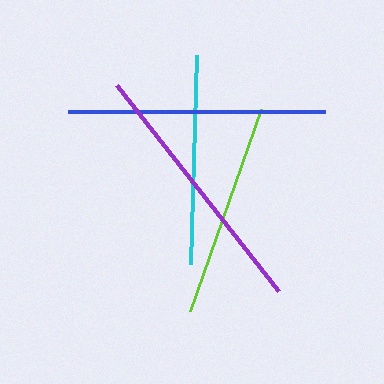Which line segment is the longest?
The purple line is the longest at approximately 261 pixels.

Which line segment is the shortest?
The cyan line is the shortest at approximately 209 pixels.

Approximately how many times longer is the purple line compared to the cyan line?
The purple line is approximately 1.2 times the length of the cyan line.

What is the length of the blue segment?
The blue segment is approximately 257 pixels long.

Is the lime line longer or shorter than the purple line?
The purple line is longer than the lime line.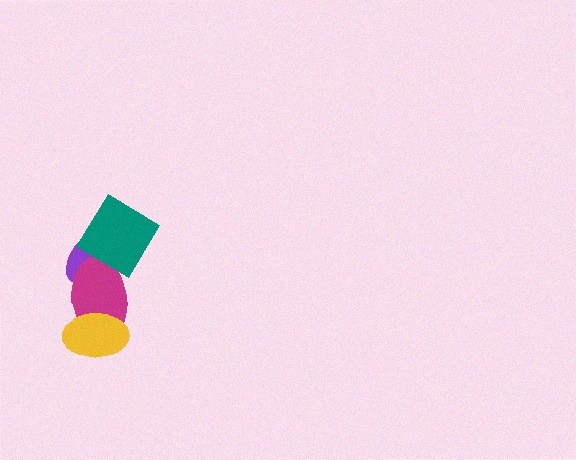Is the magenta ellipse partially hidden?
Yes, it is partially covered by another shape.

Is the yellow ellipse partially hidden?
No, no other shape covers it.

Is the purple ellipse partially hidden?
Yes, it is partially covered by another shape.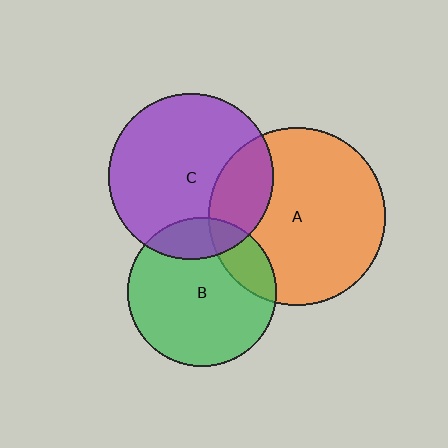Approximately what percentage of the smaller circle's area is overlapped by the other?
Approximately 25%.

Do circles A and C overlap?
Yes.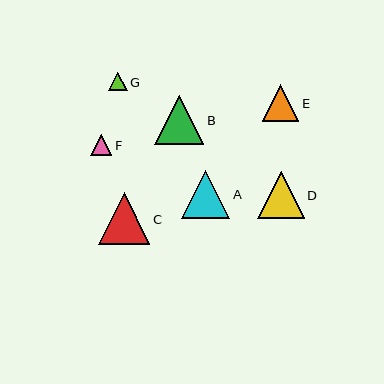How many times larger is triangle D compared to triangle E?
Triangle D is approximately 1.3 times the size of triangle E.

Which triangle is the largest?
Triangle C is the largest with a size of approximately 52 pixels.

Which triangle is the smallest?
Triangle G is the smallest with a size of approximately 18 pixels.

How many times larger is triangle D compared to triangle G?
Triangle D is approximately 2.6 times the size of triangle G.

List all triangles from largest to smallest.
From largest to smallest: C, B, A, D, E, F, G.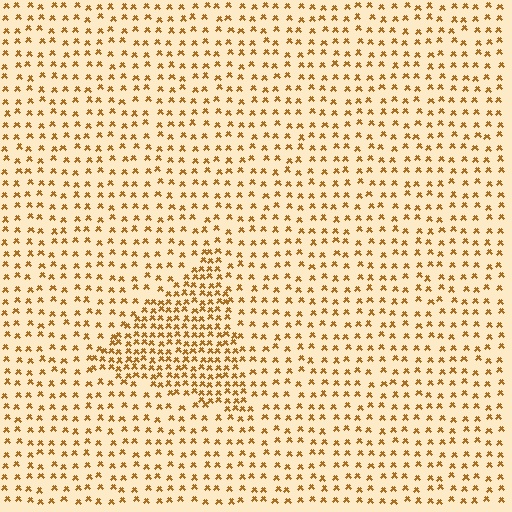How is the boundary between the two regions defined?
The boundary is defined by a change in element density (approximately 2.0x ratio). All elements are the same color, size, and shape.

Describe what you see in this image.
The image contains small brown elements arranged at two different densities. A triangle-shaped region is visible where the elements are more densely packed than the surrounding area.